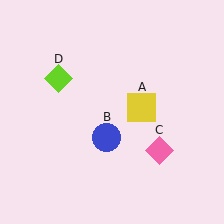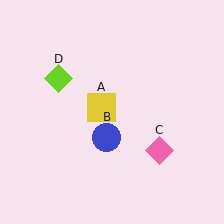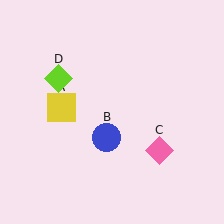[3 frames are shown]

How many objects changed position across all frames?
1 object changed position: yellow square (object A).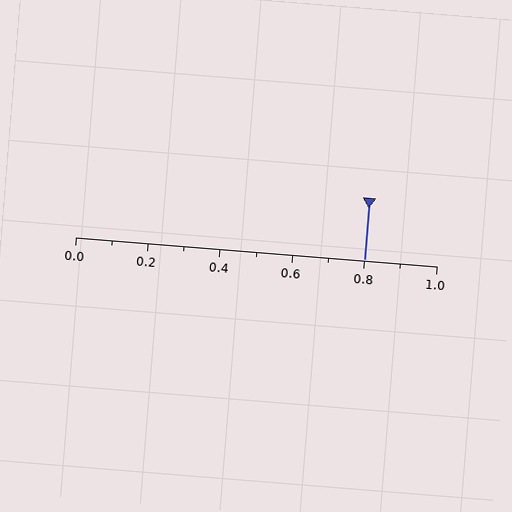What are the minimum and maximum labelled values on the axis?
The axis runs from 0.0 to 1.0.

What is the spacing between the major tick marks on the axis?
The major ticks are spaced 0.2 apart.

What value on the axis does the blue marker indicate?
The marker indicates approximately 0.8.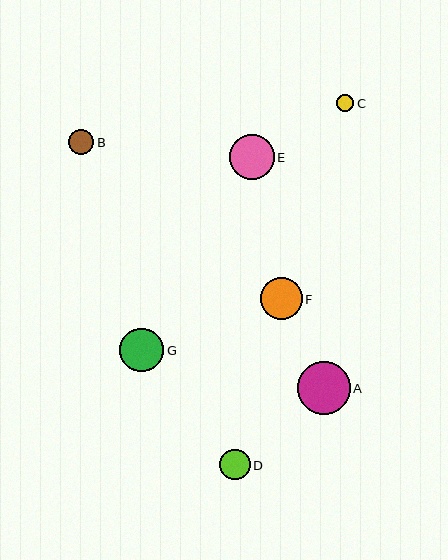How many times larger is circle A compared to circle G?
Circle A is approximately 1.2 times the size of circle G.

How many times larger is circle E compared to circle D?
Circle E is approximately 1.5 times the size of circle D.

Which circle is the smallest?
Circle C is the smallest with a size of approximately 17 pixels.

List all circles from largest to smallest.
From largest to smallest: A, E, G, F, D, B, C.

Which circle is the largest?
Circle A is the largest with a size of approximately 52 pixels.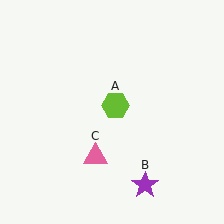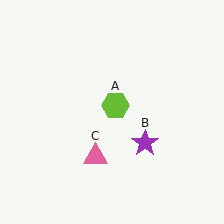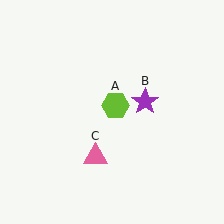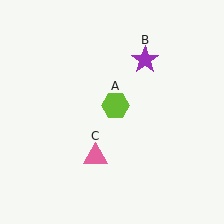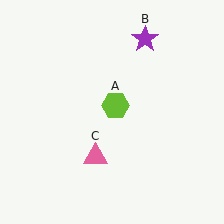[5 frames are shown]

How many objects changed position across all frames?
1 object changed position: purple star (object B).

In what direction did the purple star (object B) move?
The purple star (object B) moved up.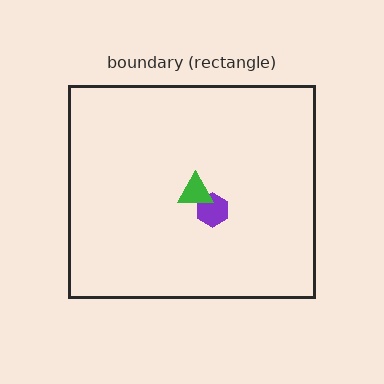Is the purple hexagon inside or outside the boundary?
Inside.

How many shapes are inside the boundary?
2 inside, 0 outside.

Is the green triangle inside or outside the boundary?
Inside.